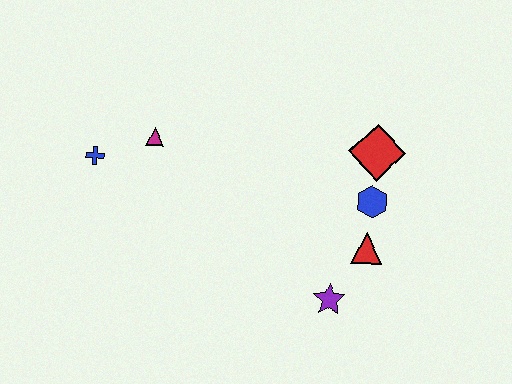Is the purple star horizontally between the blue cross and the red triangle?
Yes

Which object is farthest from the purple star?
The blue cross is farthest from the purple star.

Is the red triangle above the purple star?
Yes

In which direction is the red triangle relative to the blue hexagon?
The red triangle is below the blue hexagon.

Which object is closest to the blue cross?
The magenta triangle is closest to the blue cross.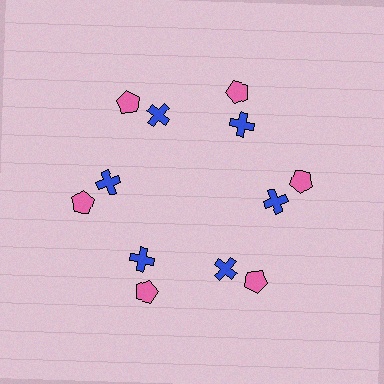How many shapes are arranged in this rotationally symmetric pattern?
There are 12 shapes, arranged in 6 groups of 2.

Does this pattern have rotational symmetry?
Yes, this pattern has 6-fold rotational symmetry. It looks the same after rotating 60 degrees around the center.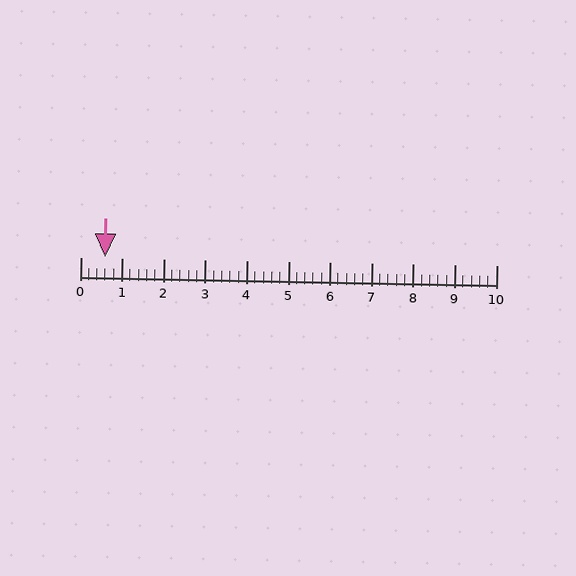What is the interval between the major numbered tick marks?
The major tick marks are spaced 1 units apart.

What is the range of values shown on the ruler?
The ruler shows values from 0 to 10.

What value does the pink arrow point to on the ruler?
The pink arrow points to approximately 0.6.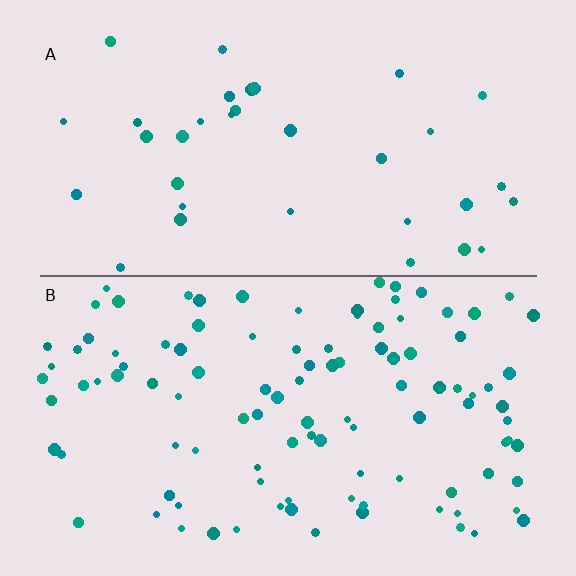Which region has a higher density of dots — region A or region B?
B (the bottom).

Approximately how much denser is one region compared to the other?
Approximately 3.0× — region B over region A.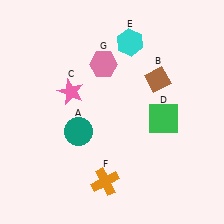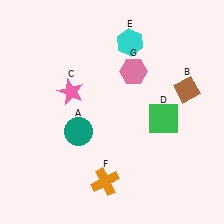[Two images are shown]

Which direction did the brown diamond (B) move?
The brown diamond (B) moved right.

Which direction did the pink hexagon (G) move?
The pink hexagon (G) moved right.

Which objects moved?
The objects that moved are: the brown diamond (B), the pink hexagon (G).